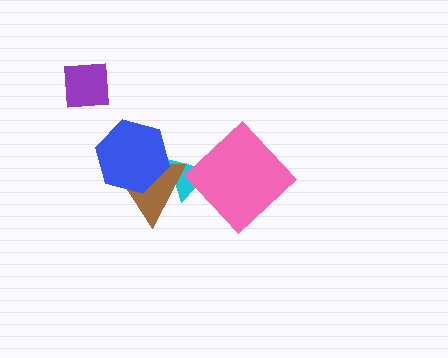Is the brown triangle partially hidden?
Yes, it is partially covered by another shape.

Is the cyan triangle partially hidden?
Yes, it is partially covered by another shape.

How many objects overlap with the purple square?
0 objects overlap with the purple square.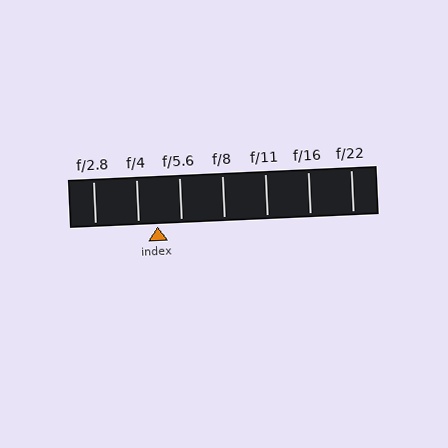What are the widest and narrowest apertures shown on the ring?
The widest aperture shown is f/2.8 and the narrowest is f/22.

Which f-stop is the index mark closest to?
The index mark is closest to f/4.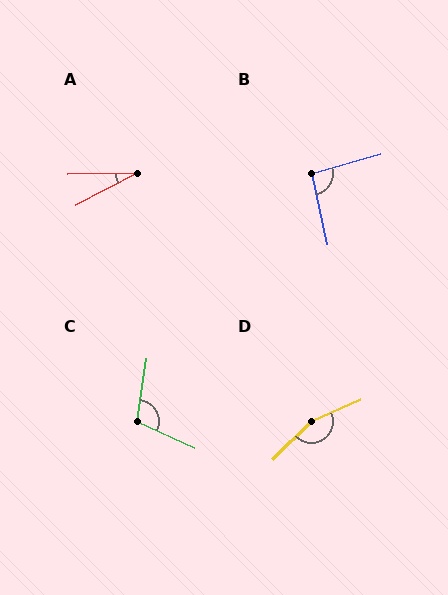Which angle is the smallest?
A, at approximately 27 degrees.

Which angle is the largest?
D, at approximately 159 degrees.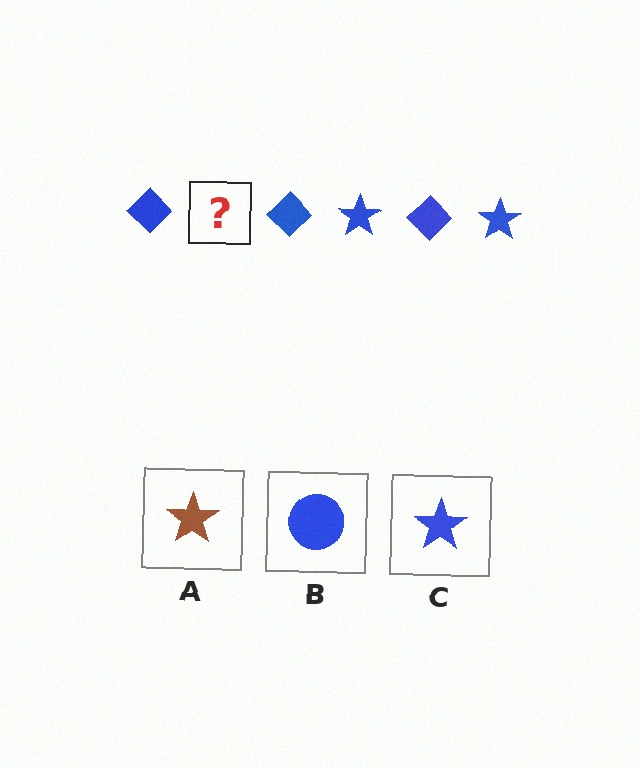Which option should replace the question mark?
Option C.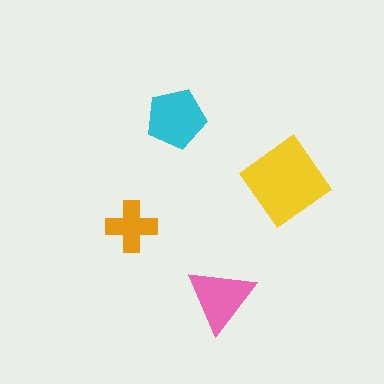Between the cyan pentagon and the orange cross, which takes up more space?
The cyan pentagon.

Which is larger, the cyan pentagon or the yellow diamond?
The yellow diamond.